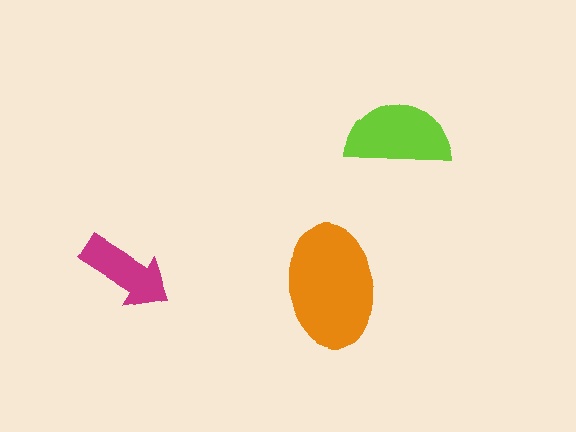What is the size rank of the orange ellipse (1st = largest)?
1st.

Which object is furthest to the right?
The lime semicircle is rightmost.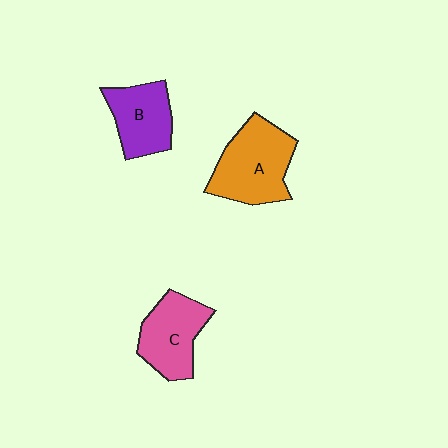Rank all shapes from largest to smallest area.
From largest to smallest: A (orange), C (pink), B (purple).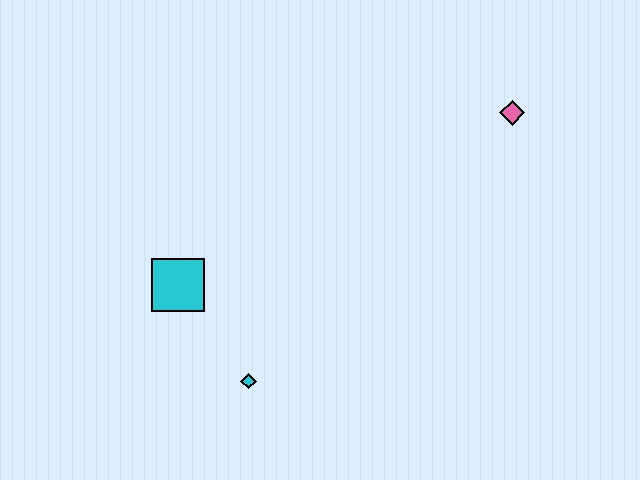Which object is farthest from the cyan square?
The pink diamond is farthest from the cyan square.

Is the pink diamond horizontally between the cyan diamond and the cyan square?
No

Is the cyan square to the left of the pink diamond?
Yes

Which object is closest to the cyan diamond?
The cyan square is closest to the cyan diamond.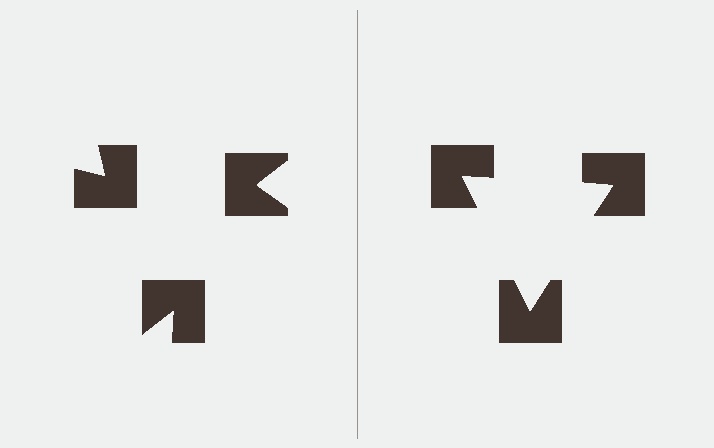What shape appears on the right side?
An illusory triangle.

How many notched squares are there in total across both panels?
6 — 3 on each side.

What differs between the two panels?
The notched squares are positioned identically on both sides; only the wedge orientations differ. On the right they align to a triangle; on the left they are misaligned.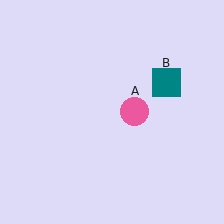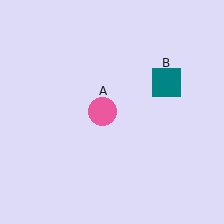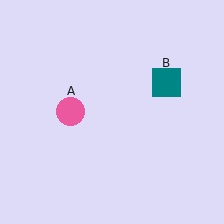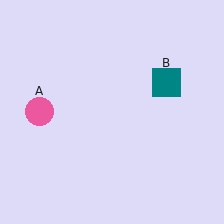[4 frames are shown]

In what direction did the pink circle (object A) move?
The pink circle (object A) moved left.